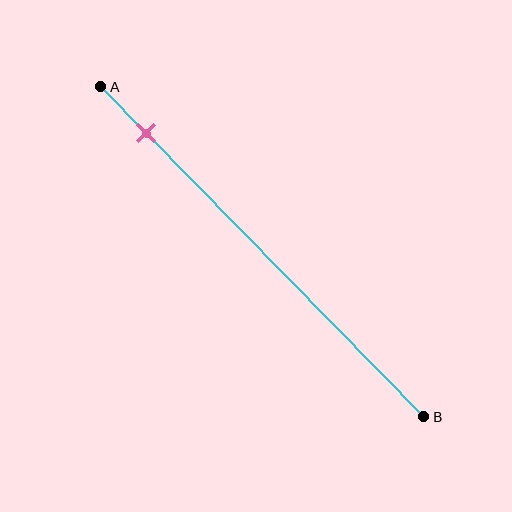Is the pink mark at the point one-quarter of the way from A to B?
No, the mark is at about 15% from A, not at the 25% one-quarter point.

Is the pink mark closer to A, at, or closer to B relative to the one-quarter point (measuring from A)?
The pink mark is closer to point A than the one-quarter point of segment AB.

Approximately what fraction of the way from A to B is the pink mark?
The pink mark is approximately 15% of the way from A to B.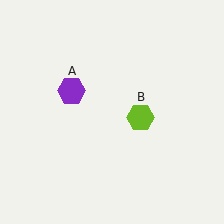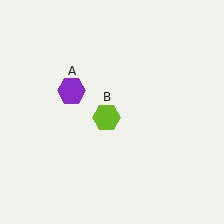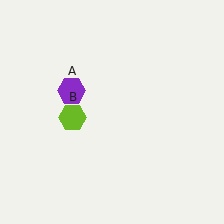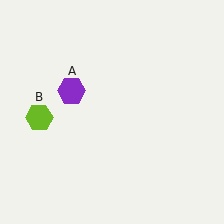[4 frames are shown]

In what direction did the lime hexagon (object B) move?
The lime hexagon (object B) moved left.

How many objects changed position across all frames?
1 object changed position: lime hexagon (object B).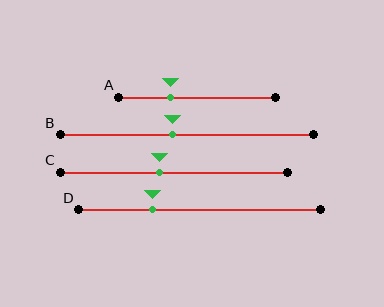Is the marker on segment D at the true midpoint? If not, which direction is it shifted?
No, the marker on segment D is shifted to the left by about 19% of the segment length.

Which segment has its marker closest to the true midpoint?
Segment B has its marker closest to the true midpoint.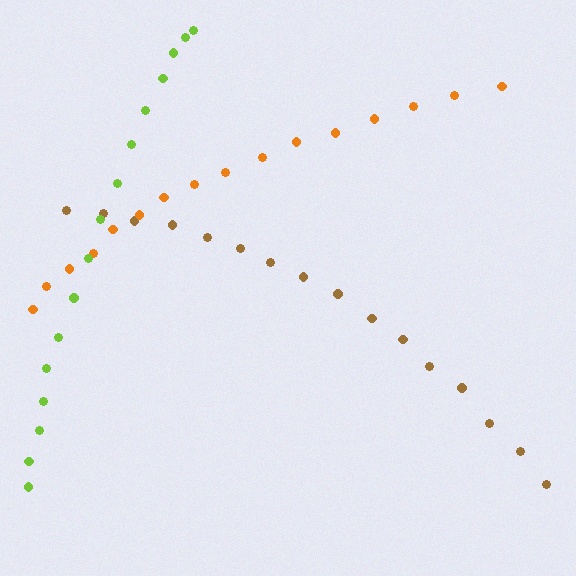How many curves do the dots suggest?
There are 3 distinct paths.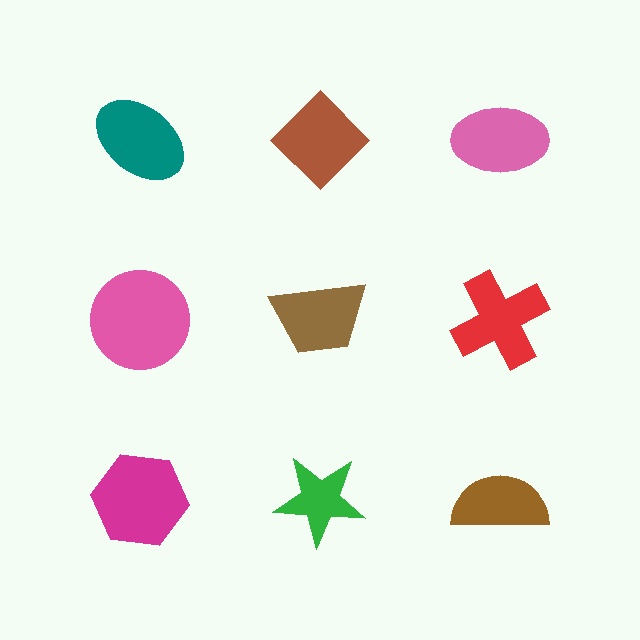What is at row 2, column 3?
A red cross.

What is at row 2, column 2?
A brown trapezoid.